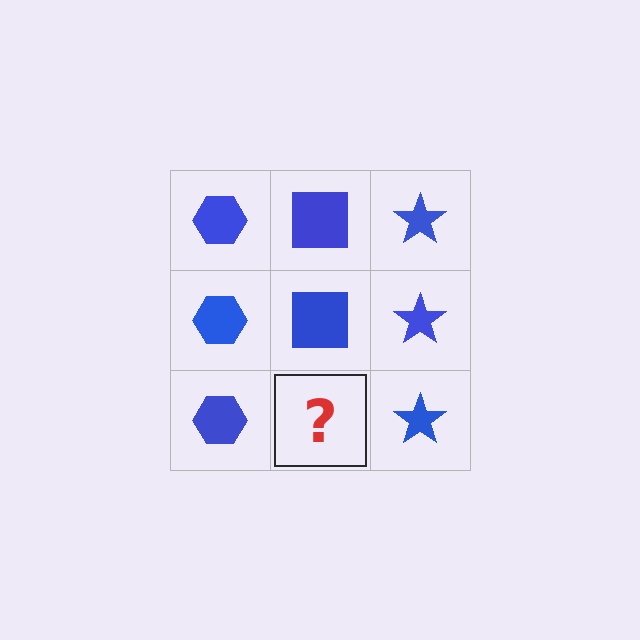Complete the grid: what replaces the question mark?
The question mark should be replaced with a blue square.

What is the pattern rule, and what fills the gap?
The rule is that each column has a consistent shape. The gap should be filled with a blue square.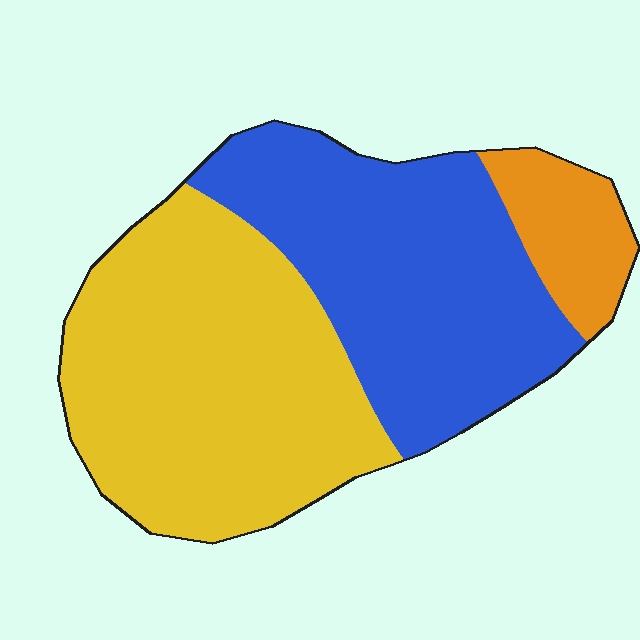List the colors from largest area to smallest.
From largest to smallest: yellow, blue, orange.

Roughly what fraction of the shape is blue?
Blue takes up about two fifths (2/5) of the shape.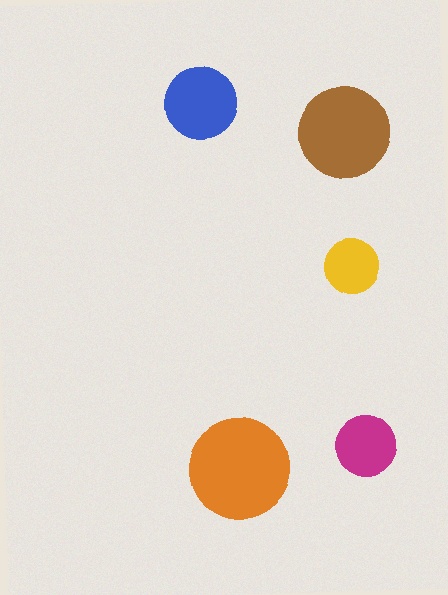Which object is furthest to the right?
The magenta circle is rightmost.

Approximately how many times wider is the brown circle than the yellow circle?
About 1.5 times wider.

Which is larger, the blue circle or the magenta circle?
The blue one.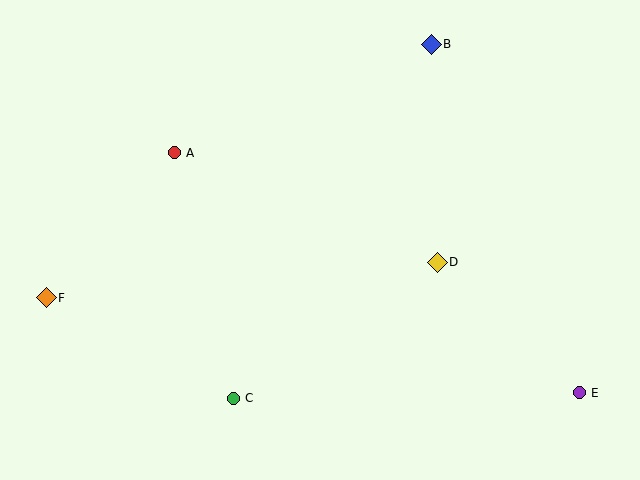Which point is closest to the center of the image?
Point D at (437, 262) is closest to the center.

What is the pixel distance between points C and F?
The distance between C and F is 212 pixels.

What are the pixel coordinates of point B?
Point B is at (431, 44).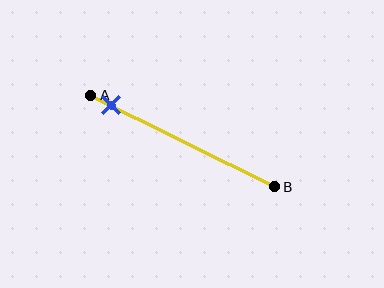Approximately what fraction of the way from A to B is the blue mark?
The blue mark is approximately 10% of the way from A to B.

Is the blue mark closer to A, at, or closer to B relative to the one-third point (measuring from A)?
The blue mark is closer to point A than the one-third point of segment AB.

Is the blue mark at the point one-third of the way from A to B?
No, the mark is at about 10% from A, not at the 33% one-third point.